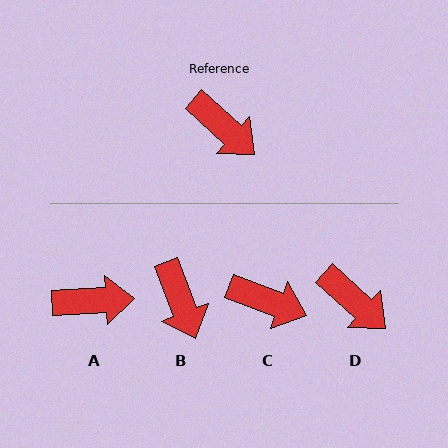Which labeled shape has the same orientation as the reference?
D.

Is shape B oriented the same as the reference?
No, it is off by about 27 degrees.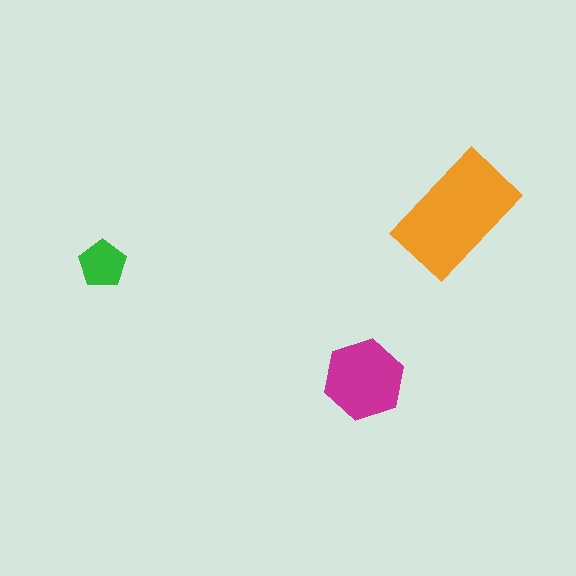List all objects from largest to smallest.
The orange rectangle, the magenta hexagon, the green pentagon.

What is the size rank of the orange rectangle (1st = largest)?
1st.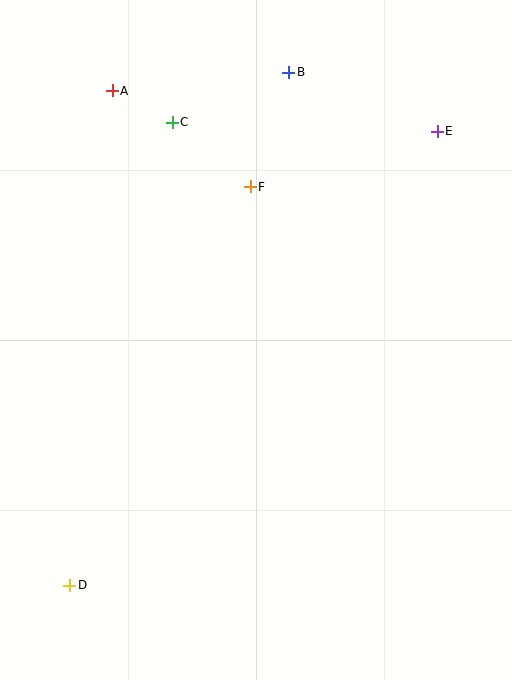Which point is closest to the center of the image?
Point F at (250, 187) is closest to the center.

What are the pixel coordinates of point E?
Point E is at (437, 131).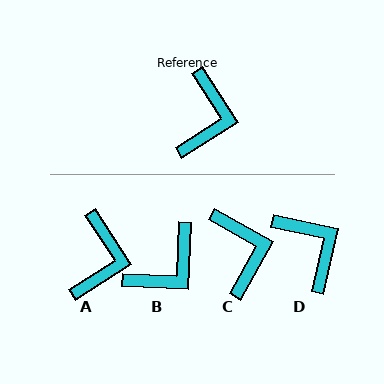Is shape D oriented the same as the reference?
No, it is off by about 45 degrees.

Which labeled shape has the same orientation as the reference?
A.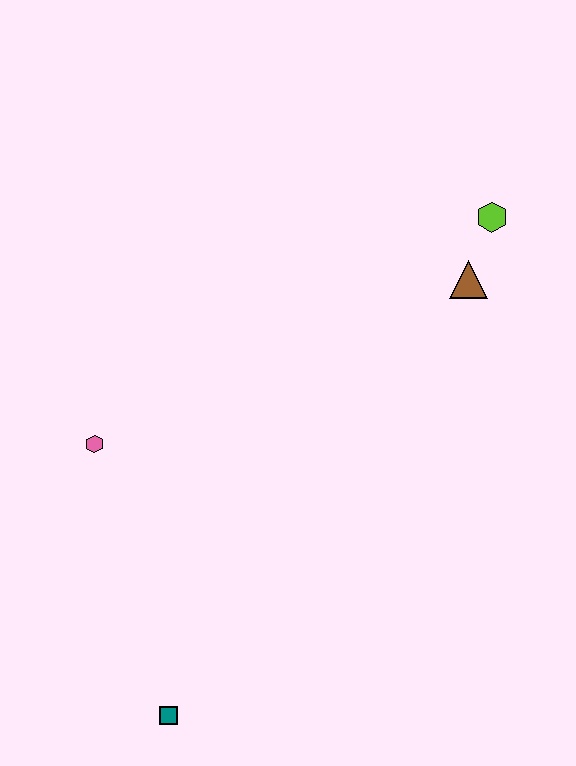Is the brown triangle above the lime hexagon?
No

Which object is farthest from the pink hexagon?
The lime hexagon is farthest from the pink hexagon.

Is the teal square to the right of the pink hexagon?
Yes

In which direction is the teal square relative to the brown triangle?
The teal square is below the brown triangle.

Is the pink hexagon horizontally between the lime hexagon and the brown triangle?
No